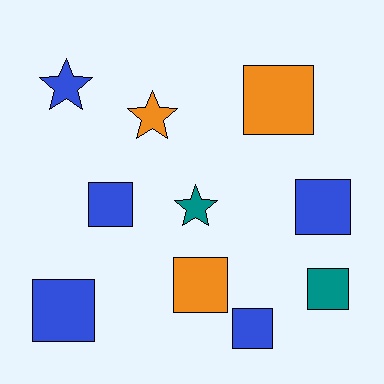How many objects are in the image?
There are 10 objects.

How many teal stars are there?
There is 1 teal star.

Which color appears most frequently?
Blue, with 5 objects.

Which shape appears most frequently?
Square, with 7 objects.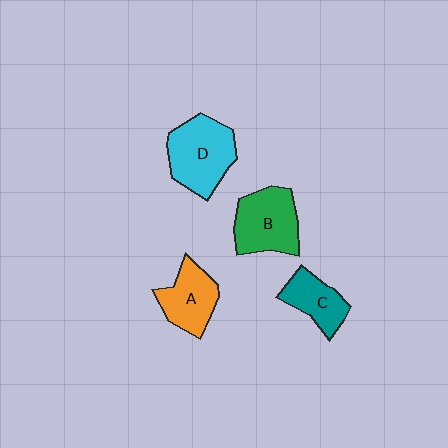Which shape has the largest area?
Shape D (cyan).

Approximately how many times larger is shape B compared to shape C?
Approximately 1.5 times.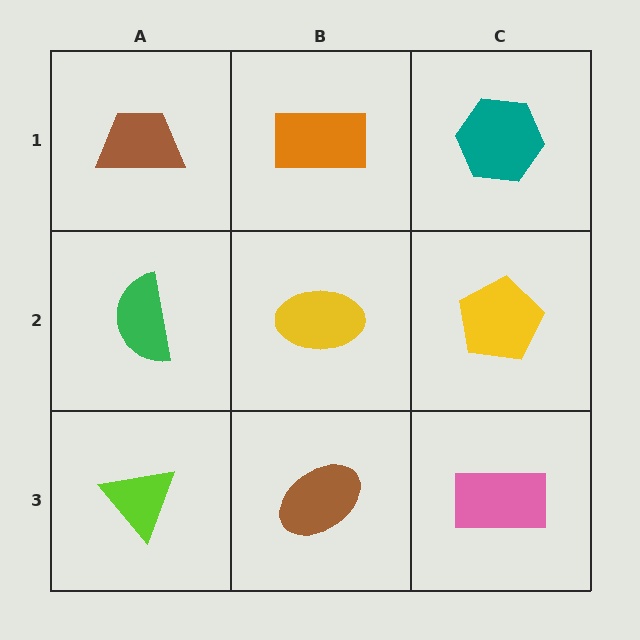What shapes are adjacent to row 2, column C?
A teal hexagon (row 1, column C), a pink rectangle (row 3, column C), a yellow ellipse (row 2, column B).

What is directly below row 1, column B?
A yellow ellipse.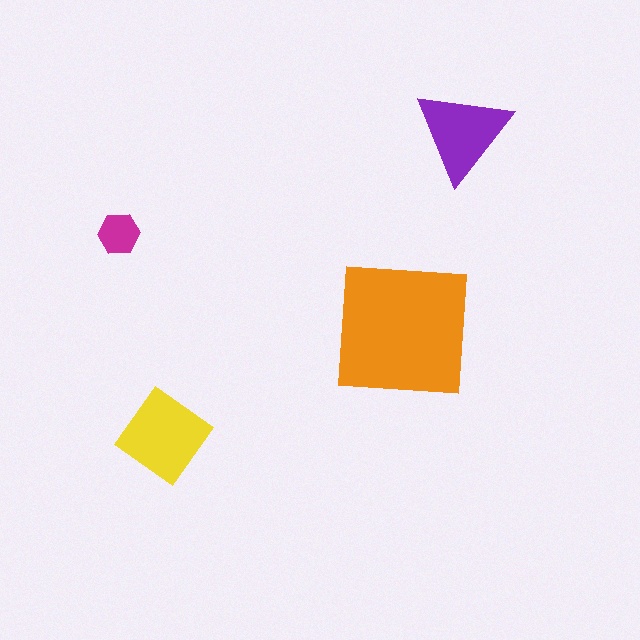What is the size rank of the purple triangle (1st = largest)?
3rd.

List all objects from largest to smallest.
The orange square, the yellow diamond, the purple triangle, the magenta hexagon.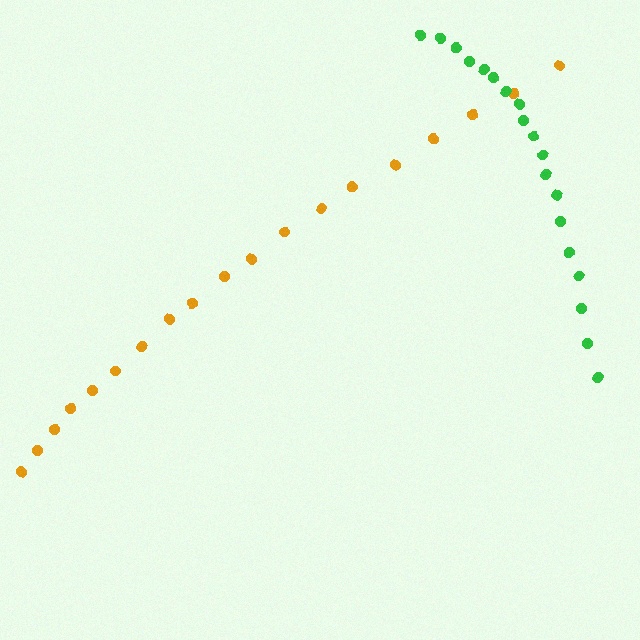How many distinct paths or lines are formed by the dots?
There are 2 distinct paths.